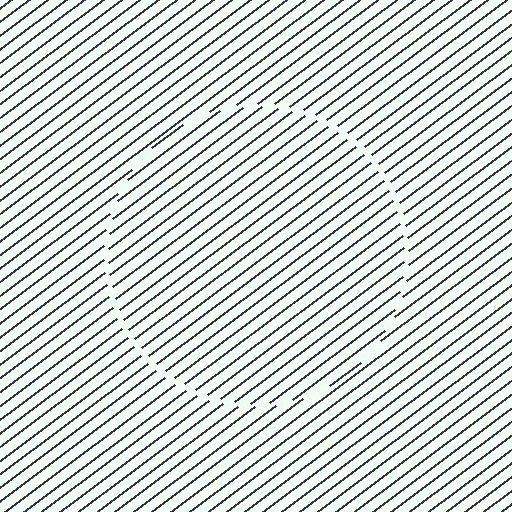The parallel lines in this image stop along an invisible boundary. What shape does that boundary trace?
An illusory circle. The interior of the shape contains the same grating, shifted by half a period — the contour is defined by the phase discontinuity where line-ends from the inner and outer gratings abut.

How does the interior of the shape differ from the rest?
The interior of the shape contains the same grating, shifted by half a period — the contour is defined by the phase discontinuity where line-ends from the inner and outer gratings abut.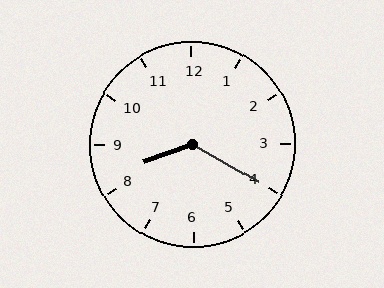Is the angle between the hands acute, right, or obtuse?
It is obtuse.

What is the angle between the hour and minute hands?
Approximately 130 degrees.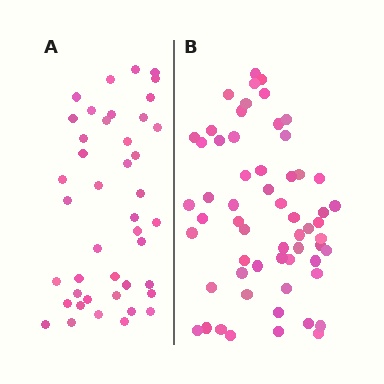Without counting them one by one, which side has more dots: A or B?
Region B (the right region) has more dots.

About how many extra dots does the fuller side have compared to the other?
Region B has approximately 15 more dots than region A.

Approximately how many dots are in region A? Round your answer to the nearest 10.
About 40 dots. (The exact count is 43, which rounds to 40.)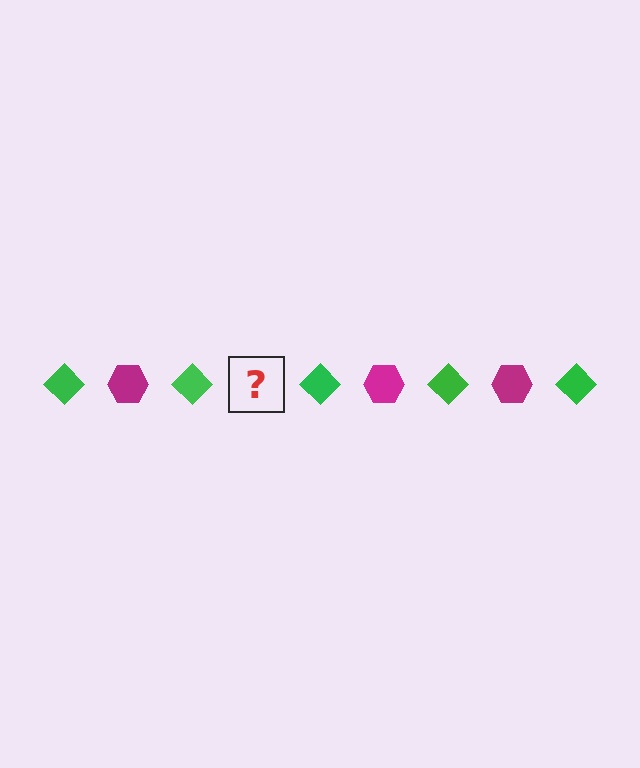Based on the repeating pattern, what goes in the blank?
The blank should be a magenta hexagon.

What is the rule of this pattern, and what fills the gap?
The rule is that the pattern alternates between green diamond and magenta hexagon. The gap should be filled with a magenta hexagon.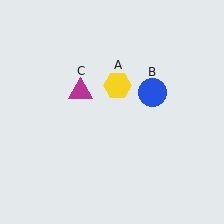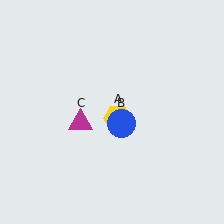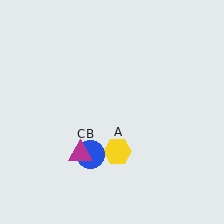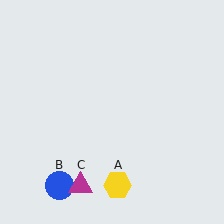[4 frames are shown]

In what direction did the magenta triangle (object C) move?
The magenta triangle (object C) moved down.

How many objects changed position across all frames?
3 objects changed position: yellow hexagon (object A), blue circle (object B), magenta triangle (object C).